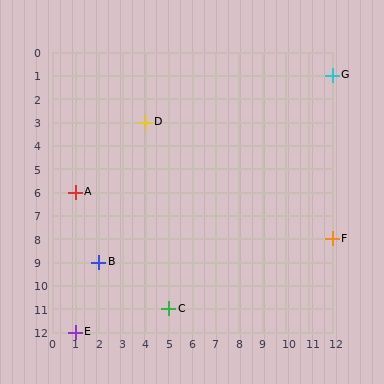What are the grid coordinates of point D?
Point D is at grid coordinates (4, 3).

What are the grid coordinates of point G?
Point G is at grid coordinates (12, 1).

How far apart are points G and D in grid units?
Points G and D are 8 columns and 2 rows apart (about 8.2 grid units diagonally).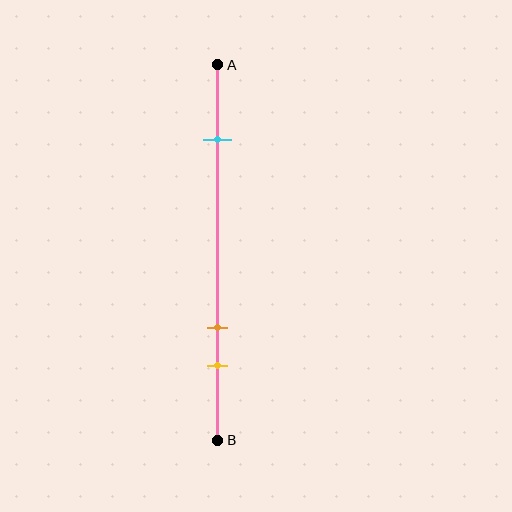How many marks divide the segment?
There are 3 marks dividing the segment.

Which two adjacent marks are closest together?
The orange and yellow marks are the closest adjacent pair.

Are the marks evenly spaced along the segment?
No, the marks are not evenly spaced.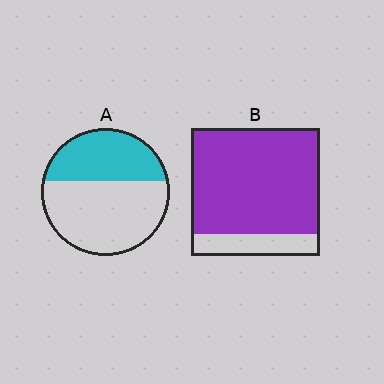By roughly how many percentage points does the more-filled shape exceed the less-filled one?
By roughly 45 percentage points (B over A).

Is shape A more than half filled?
No.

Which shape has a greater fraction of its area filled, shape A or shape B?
Shape B.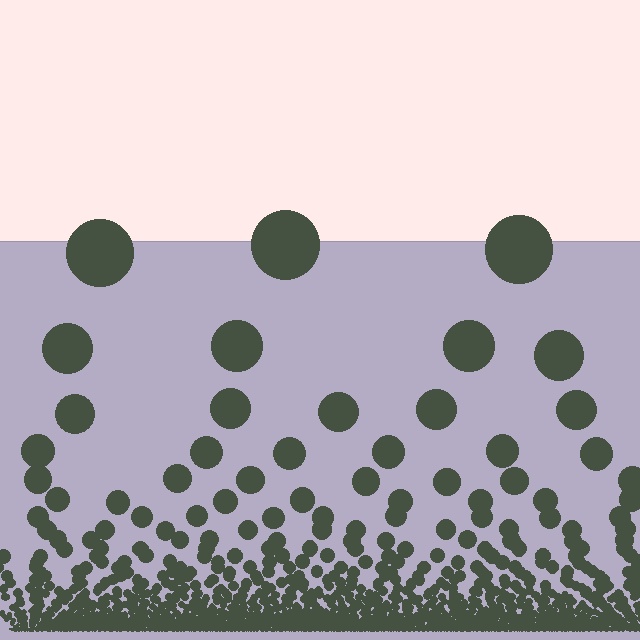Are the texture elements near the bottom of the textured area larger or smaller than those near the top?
Smaller. The gradient is inverted — elements near the bottom are smaller and denser.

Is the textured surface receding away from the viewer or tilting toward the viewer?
The surface appears to tilt toward the viewer. Texture elements get larger and sparser toward the top.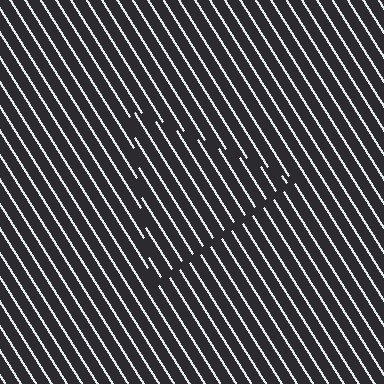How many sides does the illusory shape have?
3 sides — the line-ends trace a triangle.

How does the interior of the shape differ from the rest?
The interior of the shape contains the same grating, shifted by half a period — the contour is defined by the phase discontinuity where line-ends from the inner and outer gratings abut.